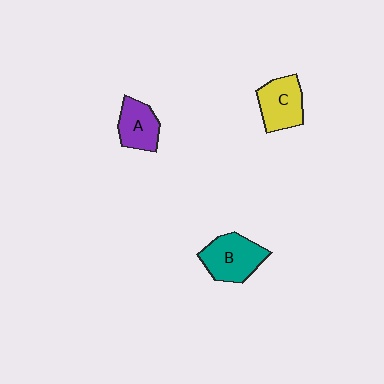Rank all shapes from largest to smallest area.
From largest to smallest: B (teal), C (yellow), A (purple).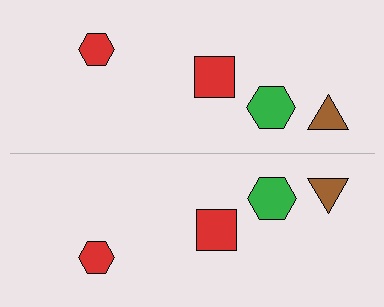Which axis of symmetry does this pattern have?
The pattern has a horizontal axis of symmetry running through the center of the image.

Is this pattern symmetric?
Yes, this pattern has bilateral (reflection) symmetry.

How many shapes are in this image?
There are 8 shapes in this image.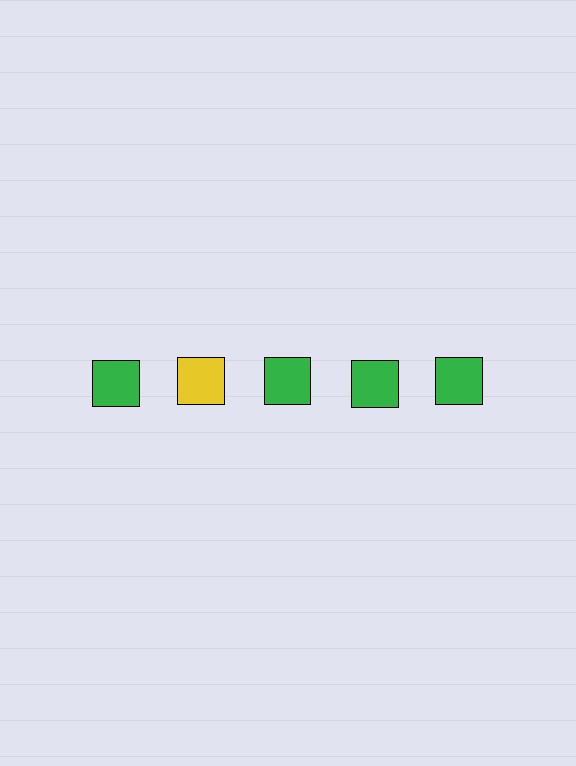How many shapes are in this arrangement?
There are 5 shapes arranged in a grid pattern.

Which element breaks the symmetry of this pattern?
The yellow square in the top row, second from left column breaks the symmetry. All other shapes are green squares.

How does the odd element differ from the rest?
It has a different color: yellow instead of green.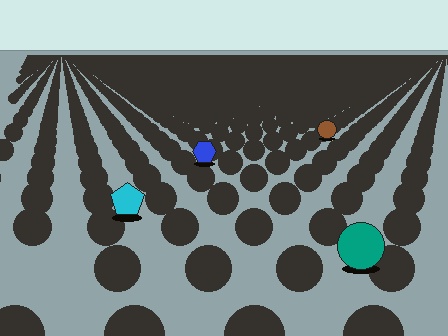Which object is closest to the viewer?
The teal circle is closest. The texture marks near it are larger and more spread out.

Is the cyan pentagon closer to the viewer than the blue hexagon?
Yes. The cyan pentagon is closer — you can tell from the texture gradient: the ground texture is coarser near it.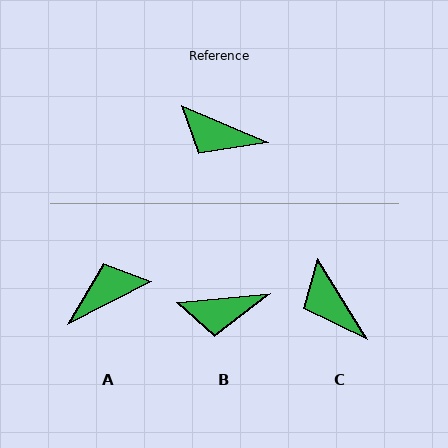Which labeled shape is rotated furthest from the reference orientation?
A, about 130 degrees away.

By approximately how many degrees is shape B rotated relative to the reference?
Approximately 28 degrees counter-clockwise.